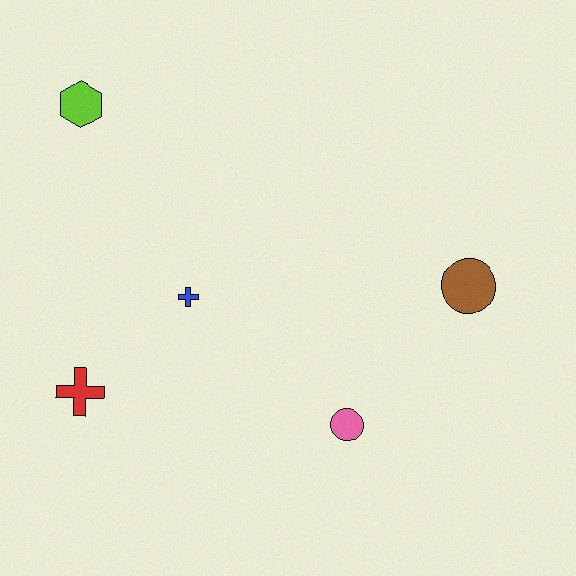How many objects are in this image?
There are 5 objects.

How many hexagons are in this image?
There is 1 hexagon.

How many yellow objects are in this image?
There are no yellow objects.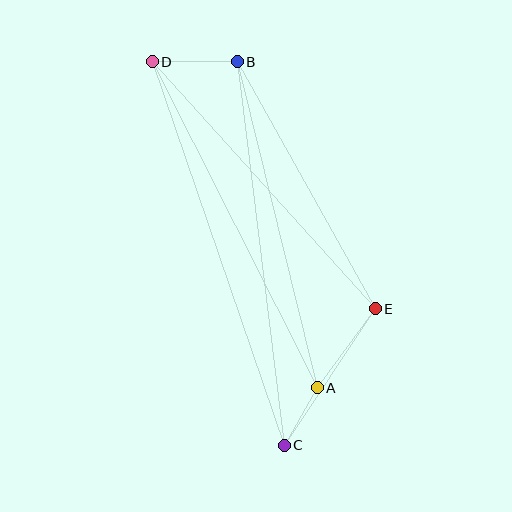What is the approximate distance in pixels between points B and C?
The distance between B and C is approximately 387 pixels.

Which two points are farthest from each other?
Points C and D are farthest from each other.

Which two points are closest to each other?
Points A and C are closest to each other.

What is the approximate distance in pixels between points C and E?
The distance between C and E is approximately 164 pixels.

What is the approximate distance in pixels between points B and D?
The distance between B and D is approximately 85 pixels.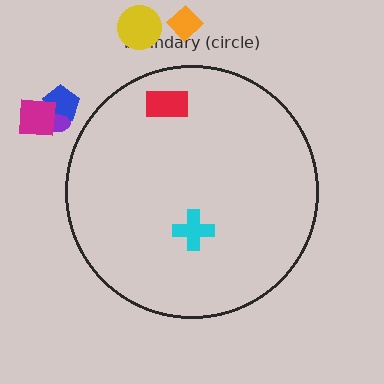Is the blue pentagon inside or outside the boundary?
Outside.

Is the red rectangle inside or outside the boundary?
Inside.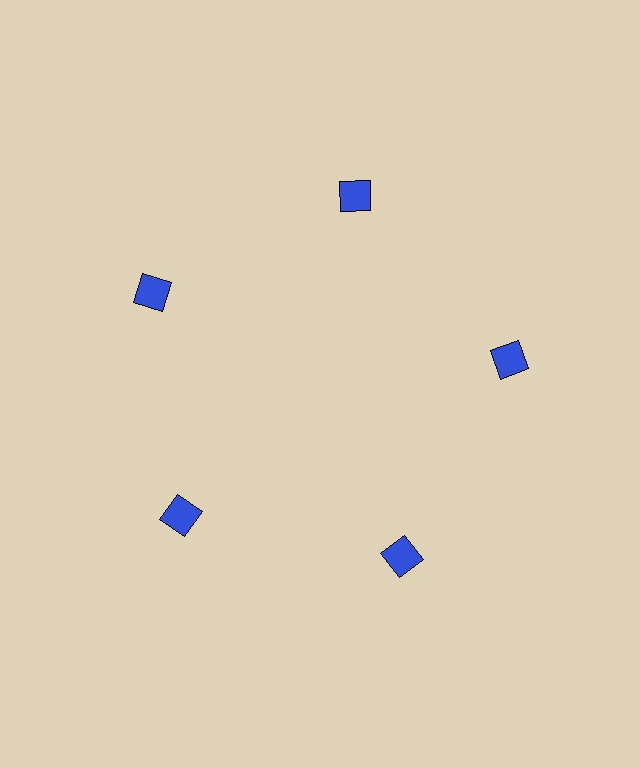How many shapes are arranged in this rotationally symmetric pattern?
There are 5 shapes, arranged in 5 groups of 1.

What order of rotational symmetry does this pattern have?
This pattern has 5-fold rotational symmetry.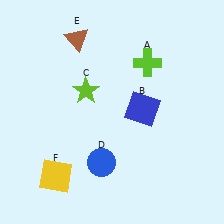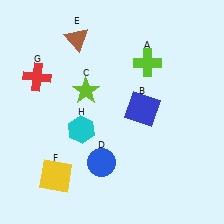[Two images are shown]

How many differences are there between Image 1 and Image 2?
There are 2 differences between the two images.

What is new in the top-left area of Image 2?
A red cross (G) was added in the top-left area of Image 2.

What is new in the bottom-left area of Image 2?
A cyan hexagon (H) was added in the bottom-left area of Image 2.